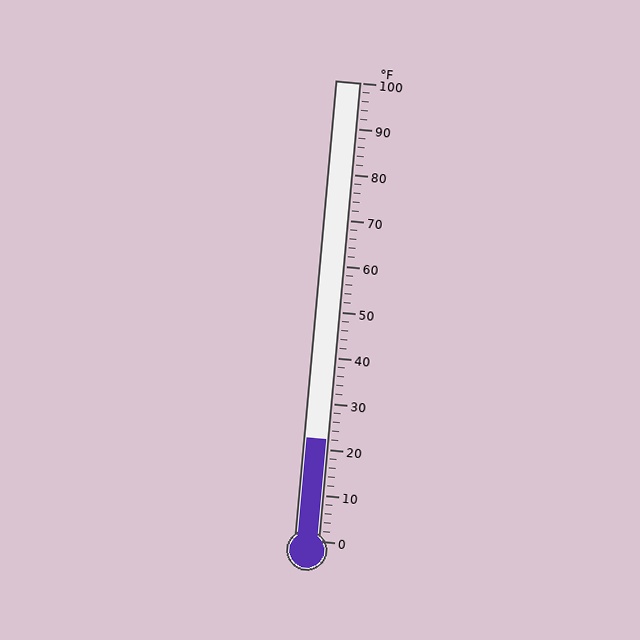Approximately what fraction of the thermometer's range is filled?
The thermometer is filled to approximately 20% of its range.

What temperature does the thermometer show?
The thermometer shows approximately 22°F.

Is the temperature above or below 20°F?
The temperature is above 20°F.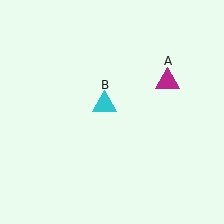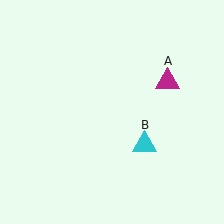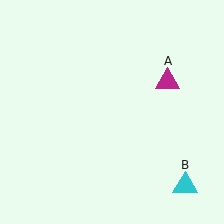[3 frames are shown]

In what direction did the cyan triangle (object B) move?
The cyan triangle (object B) moved down and to the right.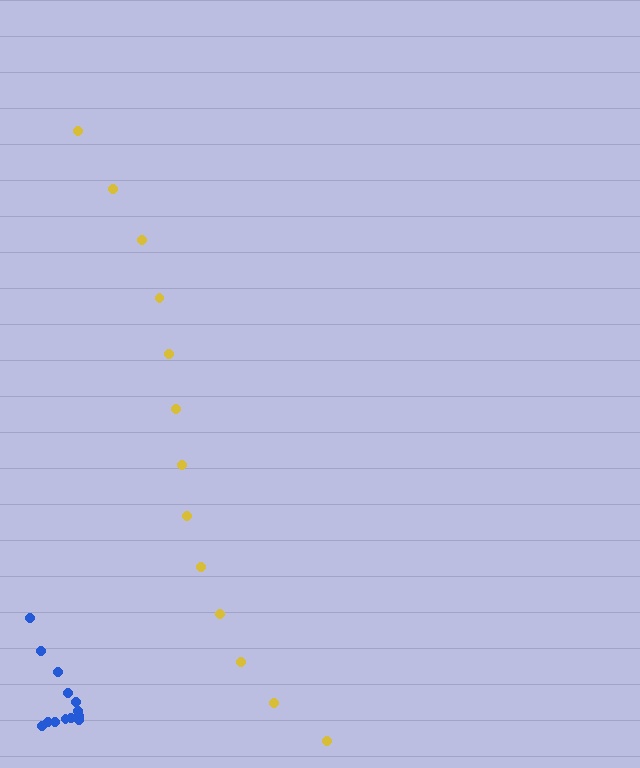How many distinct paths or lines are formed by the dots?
There are 2 distinct paths.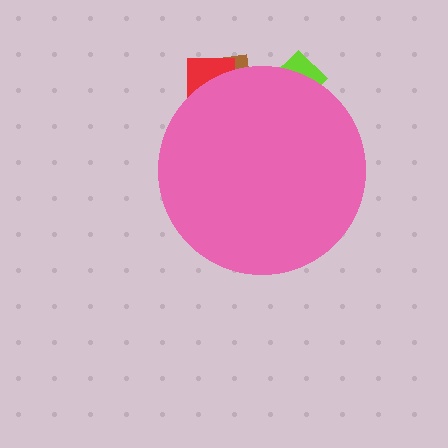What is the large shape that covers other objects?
A pink circle.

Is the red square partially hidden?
Yes, the red square is partially hidden behind the pink circle.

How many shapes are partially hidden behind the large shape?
3 shapes are partially hidden.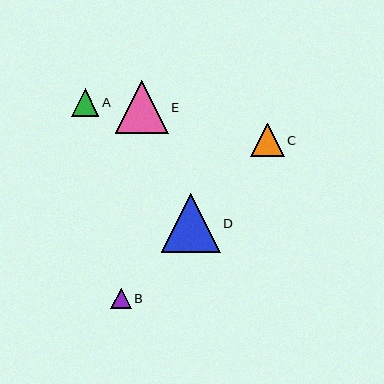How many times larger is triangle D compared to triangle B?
Triangle D is approximately 2.9 times the size of triangle B.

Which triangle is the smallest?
Triangle B is the smallest with a size of approximately 20 pixels.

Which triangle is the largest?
Triangle D is the largest with a size of approximately 59 pixels.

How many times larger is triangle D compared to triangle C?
Triangle D is approximately 1.8 times the size of triangle C.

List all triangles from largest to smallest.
From largest to smallest: D, E, C, A, B.